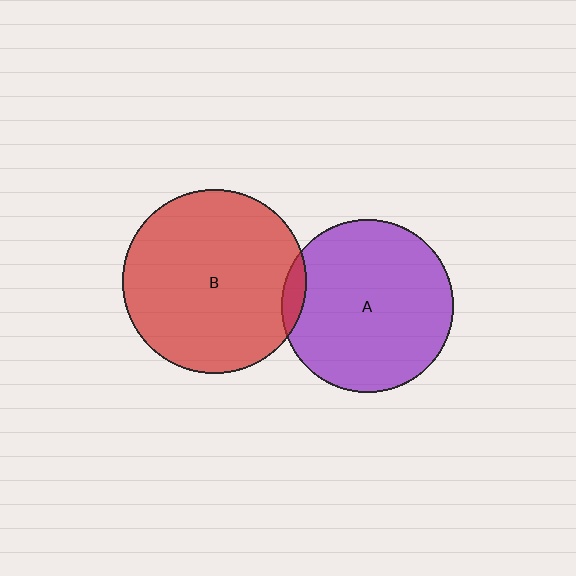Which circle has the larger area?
Circle B (red).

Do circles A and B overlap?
Yes.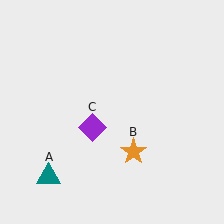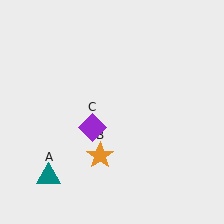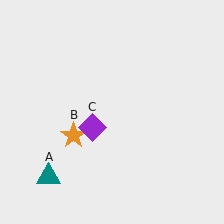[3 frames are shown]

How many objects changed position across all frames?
1 object changed position: orange star (object B).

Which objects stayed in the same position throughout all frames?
Teal triangle (object A) and purple diamond (object C) remained stationary.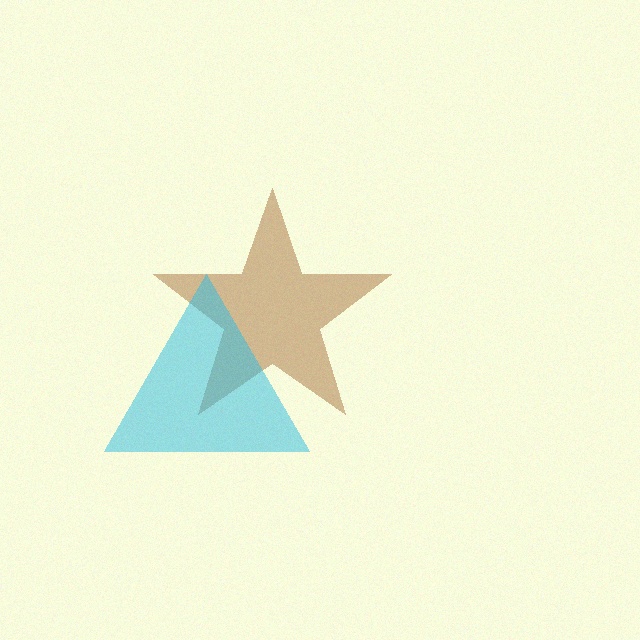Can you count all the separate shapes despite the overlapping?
Yes, there are 2 separate shapes.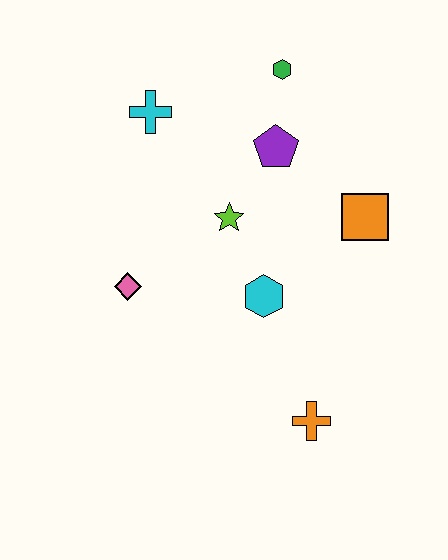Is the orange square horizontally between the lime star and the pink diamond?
No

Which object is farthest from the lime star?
The orange cross is farthest from the lime star.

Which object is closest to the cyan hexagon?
The lime star is closest to the cyan hexagon.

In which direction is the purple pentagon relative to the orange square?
The purple pentagon is to the left of the orange square.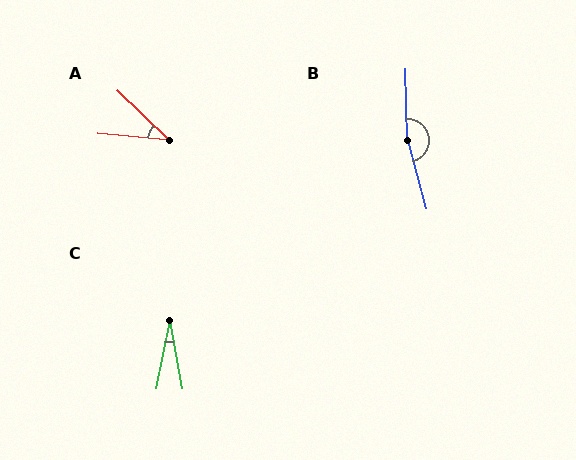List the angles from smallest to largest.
C (22°), A (39°), B (166°).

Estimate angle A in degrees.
Approximately 39 degrees.